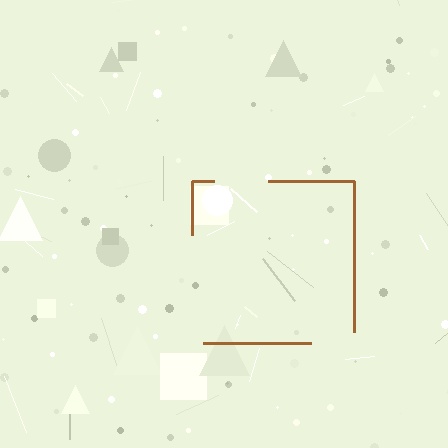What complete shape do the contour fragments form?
The contour fragments form a square.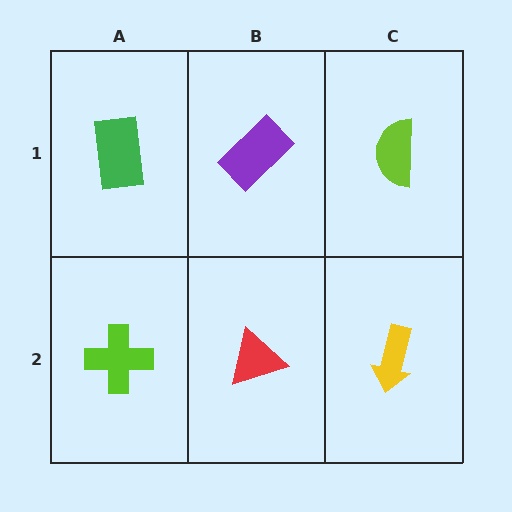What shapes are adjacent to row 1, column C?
A yellow arrow (row 2, column C), a purple rectangle (row 1, column B).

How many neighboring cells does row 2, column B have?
3.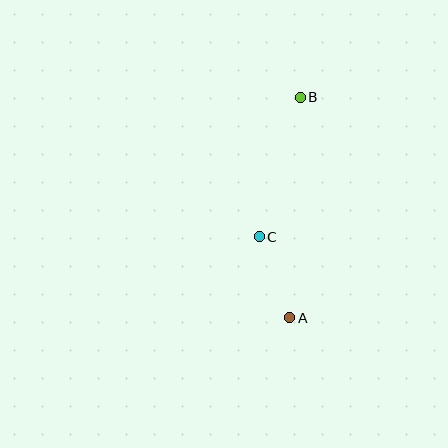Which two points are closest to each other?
Points A and C are closest to each other.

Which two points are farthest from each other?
Points A and B are farthest from each other.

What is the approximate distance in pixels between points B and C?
The distance between B and C is approximately 145 pixels.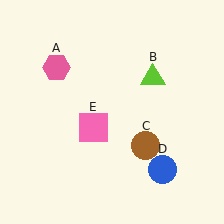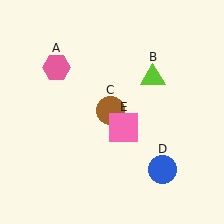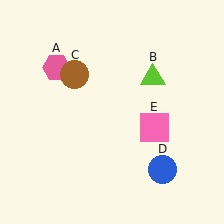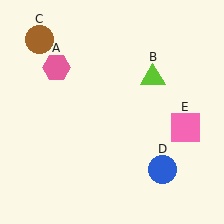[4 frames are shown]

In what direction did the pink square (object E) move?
The pink square (object E) moved right.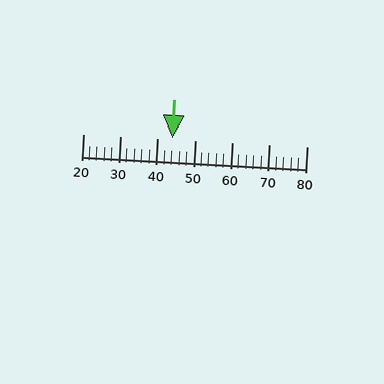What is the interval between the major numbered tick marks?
The major tick marks are spaced 10 units apart.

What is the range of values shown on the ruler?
The ruler shows values from 20 to 80.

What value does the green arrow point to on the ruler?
The green arrow points to approximately 44.